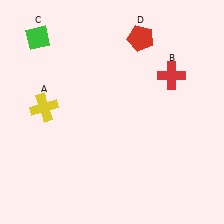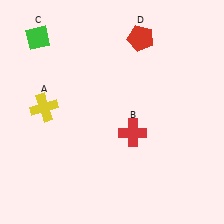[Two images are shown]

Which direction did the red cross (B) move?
The red cross (B) moved down.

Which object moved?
The red cross (B) moved down.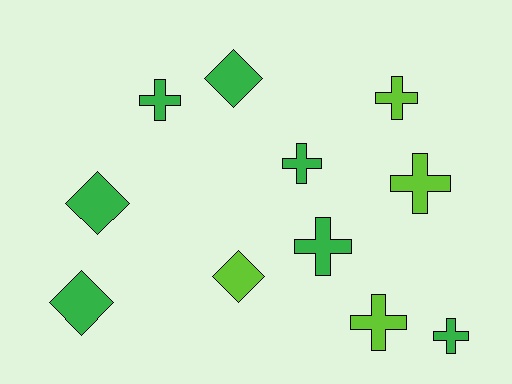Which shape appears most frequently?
Cross, with 7 objects.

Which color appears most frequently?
Green, with 7 objects.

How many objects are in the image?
There are 11 objects.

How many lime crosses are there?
There are 3 lime crosses.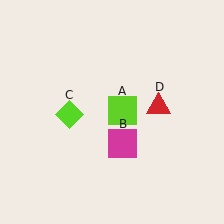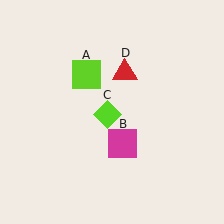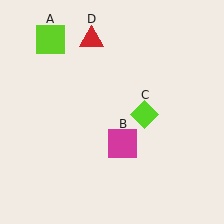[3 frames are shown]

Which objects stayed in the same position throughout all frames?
Magenta square (object B) remained stationary.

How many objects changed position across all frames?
3 objects changed position: lime square (object A), lime diamond (object C), red triangle (object D).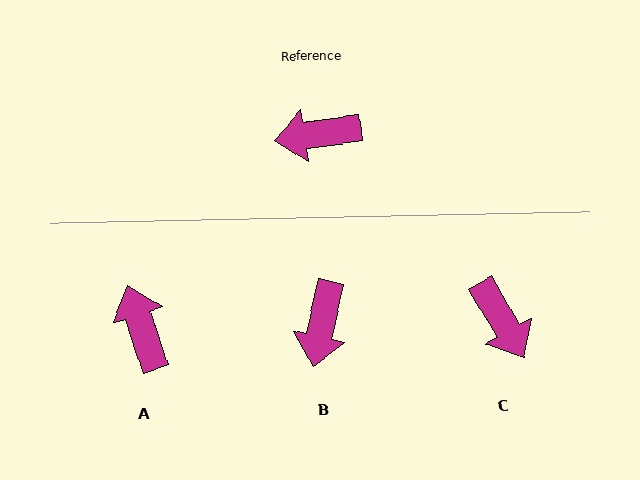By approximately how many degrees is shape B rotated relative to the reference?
Approximately 70 degrees counter-clockwise.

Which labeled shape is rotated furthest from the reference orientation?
C, about 112 degrees away.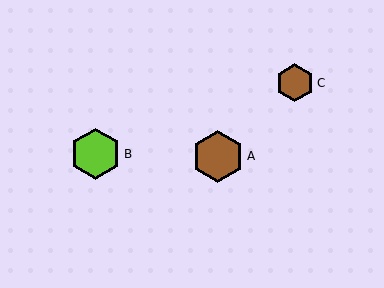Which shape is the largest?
The brown hexagon (labeled A) is the largest.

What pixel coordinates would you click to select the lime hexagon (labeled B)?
Click at (95, 154) to select the lime hexagon B.